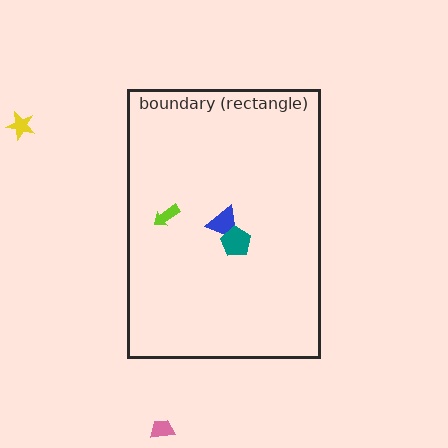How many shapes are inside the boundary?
3 inside, 2 outside.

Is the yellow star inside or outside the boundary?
Outside.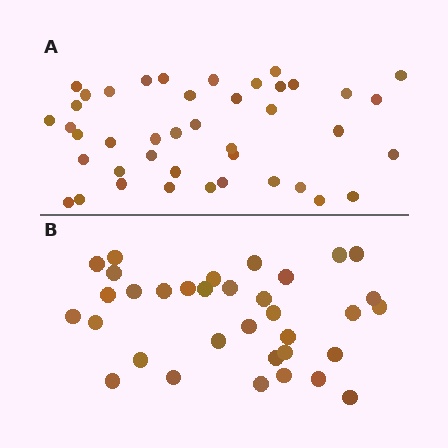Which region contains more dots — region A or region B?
Region A (the top region) has more dots.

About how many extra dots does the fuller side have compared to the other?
Region A has roughly 8 or so more dots than region B.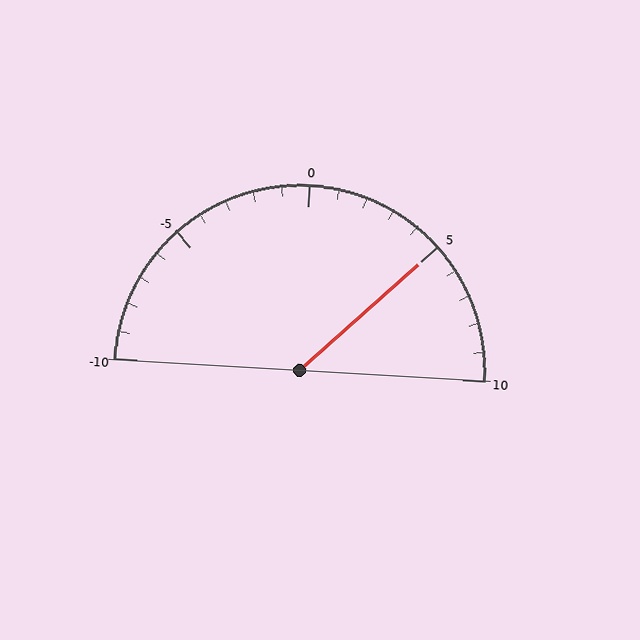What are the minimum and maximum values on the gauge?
The gauge ranges from -10 to 10.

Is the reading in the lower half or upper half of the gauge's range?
The reading is in the upper half of the range (-10 to 10).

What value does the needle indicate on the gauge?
The needle indicates approximately 5.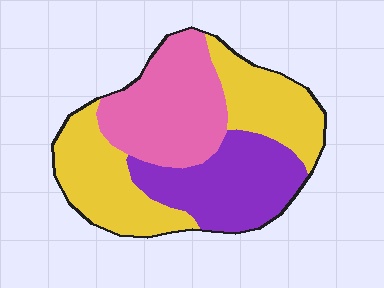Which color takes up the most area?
Yellow, at roughly 40%.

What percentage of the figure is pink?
Pink takes up between a quarter and a half of the figure.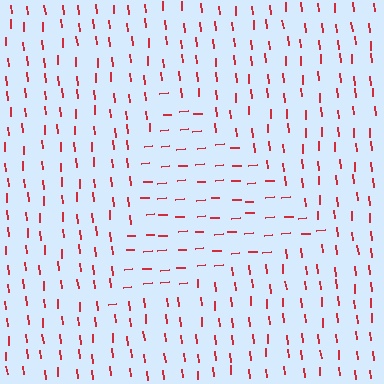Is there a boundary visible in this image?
Yes, there is a texture boundary formed by a change in line orientation.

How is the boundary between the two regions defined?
The boundary is defined purely by a change in line orientation (approximately 89 degrees difference). All lines are the same color and thickness.